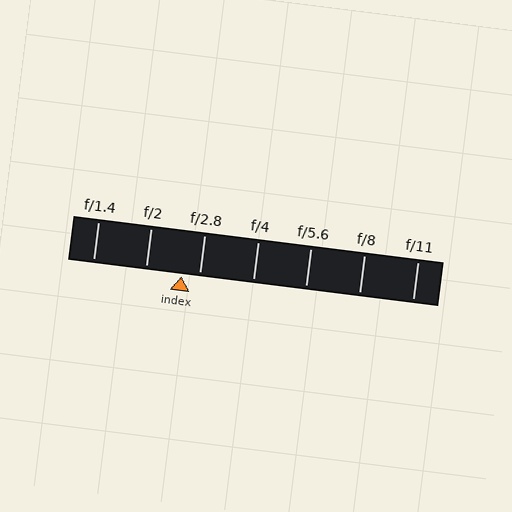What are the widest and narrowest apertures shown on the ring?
The widest aperture shown is f/1.4 and the narrowest is f/11.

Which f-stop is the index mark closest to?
The index mark is closest to f/2.8.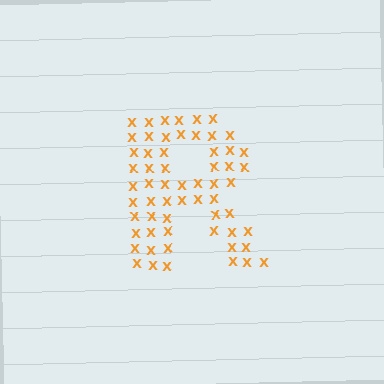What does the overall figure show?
The overall figure shows the letter R.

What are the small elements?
The small elements are letter X's.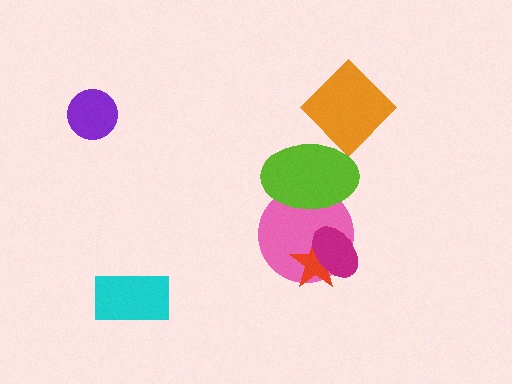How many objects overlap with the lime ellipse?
2 objects overlap with the lime ellipse.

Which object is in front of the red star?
The magenta ellipse is in front of the red star.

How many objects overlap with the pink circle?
3 objects overlap with the pink circle.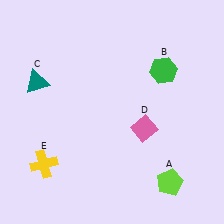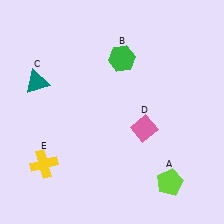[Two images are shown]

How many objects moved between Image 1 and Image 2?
1 object moved between the two images.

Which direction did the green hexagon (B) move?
The green hexagon (B) moved left.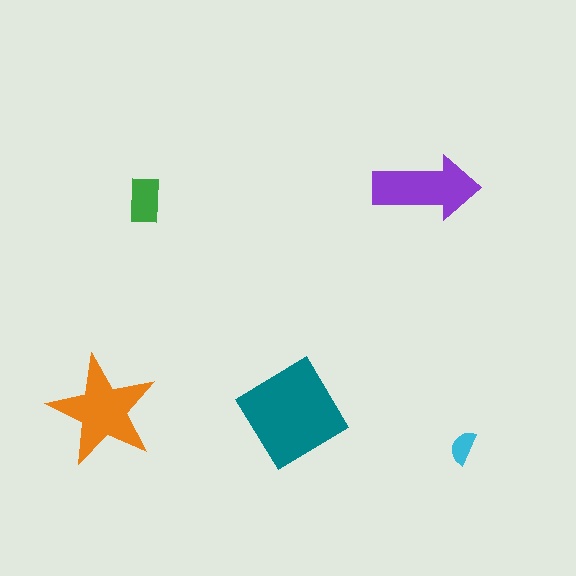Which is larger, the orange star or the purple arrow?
The orange star.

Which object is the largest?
The teal diamond.